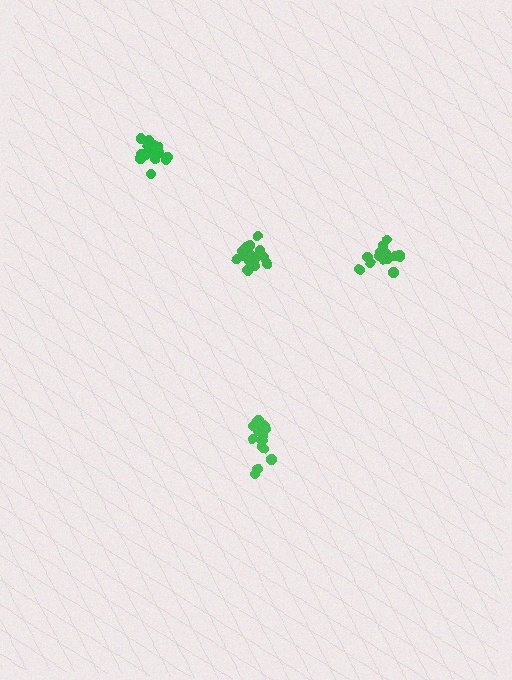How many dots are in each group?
Group 1: 14 dots, Group 2: 18 dots, Group 3: 15 dots, Group 4: 18 dots (65 total).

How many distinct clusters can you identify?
There are 4 distinct clusters.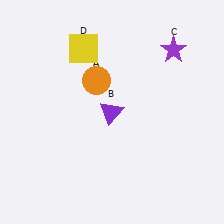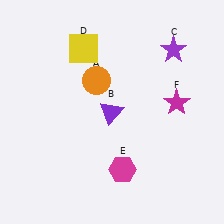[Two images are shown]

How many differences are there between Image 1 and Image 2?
There are 2 differences between the two images.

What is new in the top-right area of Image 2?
A magenta star (F) was added in the top-right area of Image 2.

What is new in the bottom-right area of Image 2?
A magenta hexagon (E) was added in the bottom-right area of Image 2.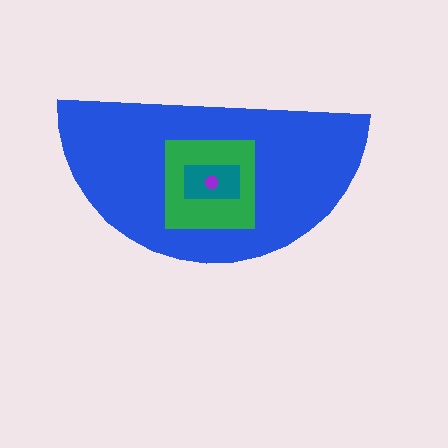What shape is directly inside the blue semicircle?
The green square.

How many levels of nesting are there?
4.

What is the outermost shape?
The blue semicircle.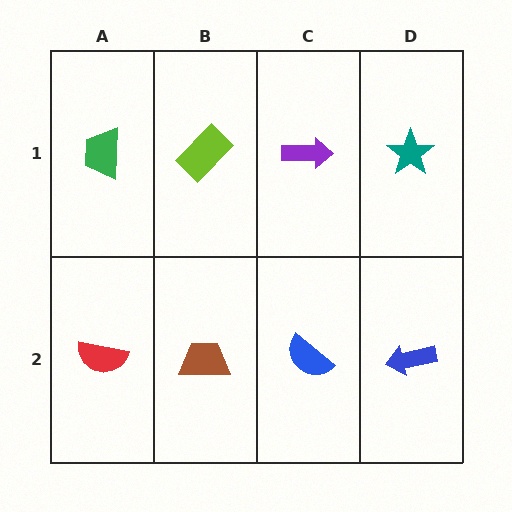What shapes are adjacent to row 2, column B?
A lime rectangle (row 1, column B), a red semicircle (row 2, column A), a blue semicircle (row 2, column C).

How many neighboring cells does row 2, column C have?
3.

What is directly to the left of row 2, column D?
A blue semicircle.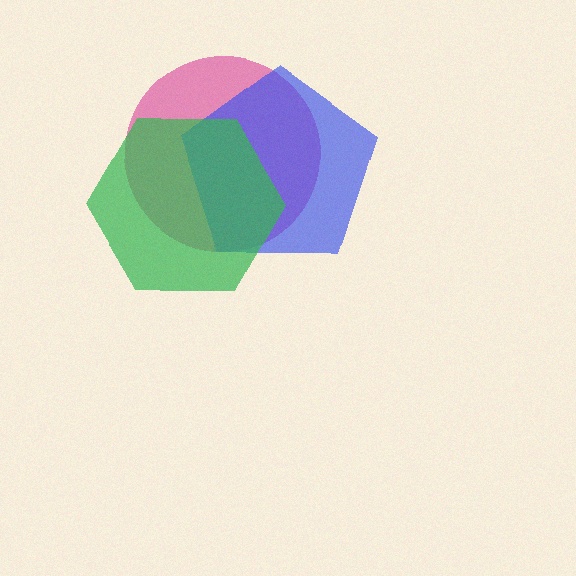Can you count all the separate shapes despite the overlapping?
Yes, there are 3 separate shapes.